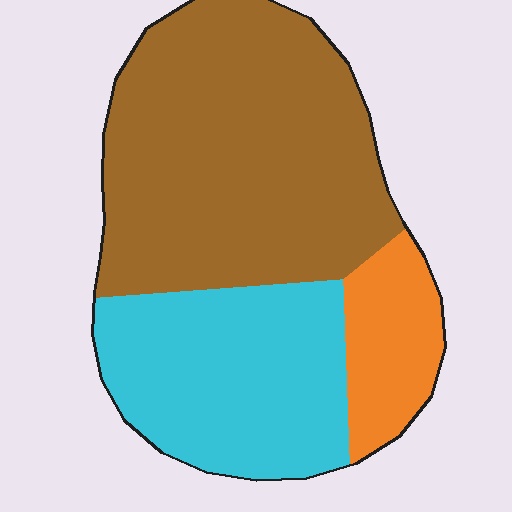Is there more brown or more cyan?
Brown.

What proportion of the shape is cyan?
Cyan takes up about one third (1/3) of the shape.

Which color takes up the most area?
Brown, at roughly 55%.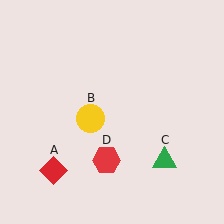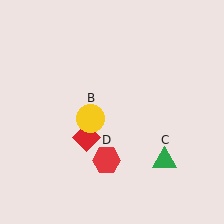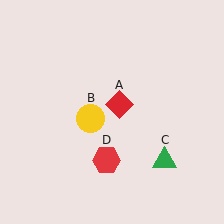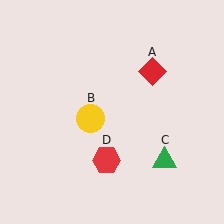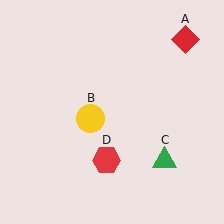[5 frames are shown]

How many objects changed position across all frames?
1 object changed position: red diamond (object A).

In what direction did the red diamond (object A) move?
The red diamond (object A) moved up and to the right.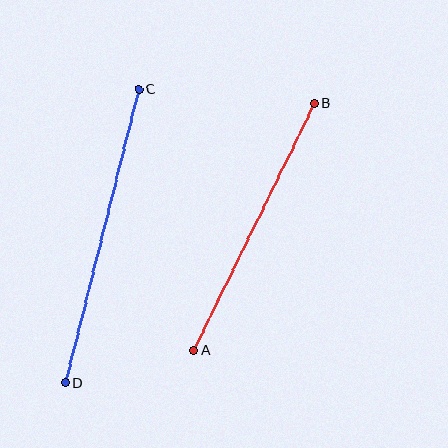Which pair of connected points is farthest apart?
Points C and D are farthest apart.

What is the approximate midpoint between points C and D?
The midpoint is at approximately (102, 236) pixels.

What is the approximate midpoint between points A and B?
The midpoint is at approximately (254, 227) pixels.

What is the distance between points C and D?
The distance is approximately 303 pixels.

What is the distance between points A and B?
The distance is approximately 275 pixels.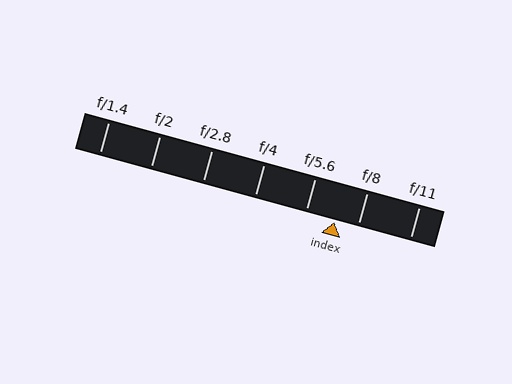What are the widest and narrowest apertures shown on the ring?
The widest aperture shown is f/1.4 and the narrowest is f/11.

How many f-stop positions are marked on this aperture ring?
There are 7 f-stop positions marked.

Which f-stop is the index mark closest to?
The index mark is closest to f/8.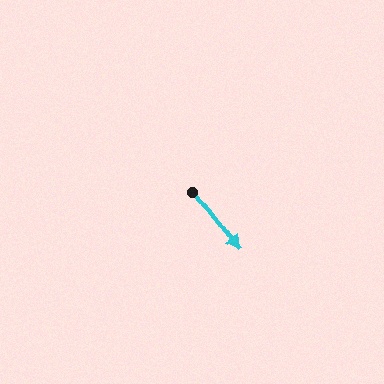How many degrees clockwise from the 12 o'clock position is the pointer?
Approximately 142 degrees.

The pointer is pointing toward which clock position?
Roughly 5 o'clock.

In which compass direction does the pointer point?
Southeast.